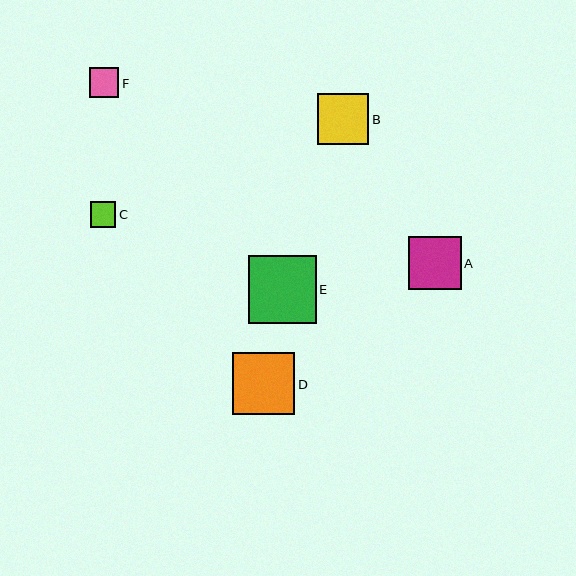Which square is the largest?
Square E is the largest with a size of approximately 68 pixels.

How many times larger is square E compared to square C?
Square E is approximately 2.7 times the size of square C.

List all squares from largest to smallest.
From largest to smallest: E, D, A, B, F, C.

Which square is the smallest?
Square C is the smallest with a size of approximately 26 pixels.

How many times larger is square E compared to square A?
Square E is approximately 1.3 times the size of square A.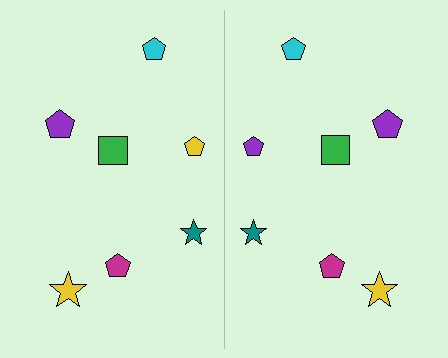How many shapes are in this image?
There are 14 shapes in this image.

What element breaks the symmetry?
The purple pentagon on the right side breaks the symmetry — its mirror counterpart is yellow.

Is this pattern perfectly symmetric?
No, the pattern is not perfectly symmetric. The purple pentagon on the right side breaks the symmetry — its mirror counterpart is yellow.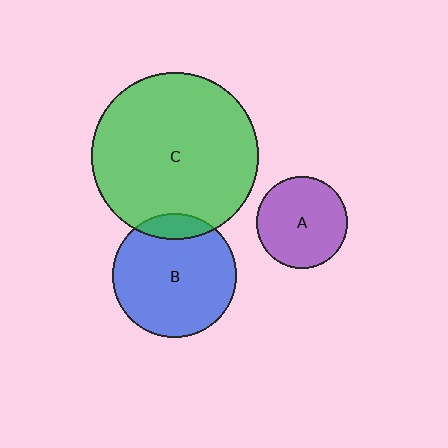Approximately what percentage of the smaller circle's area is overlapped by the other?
Approximately 10%.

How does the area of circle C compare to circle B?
Approximately 1.8 times.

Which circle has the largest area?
Circle C (green).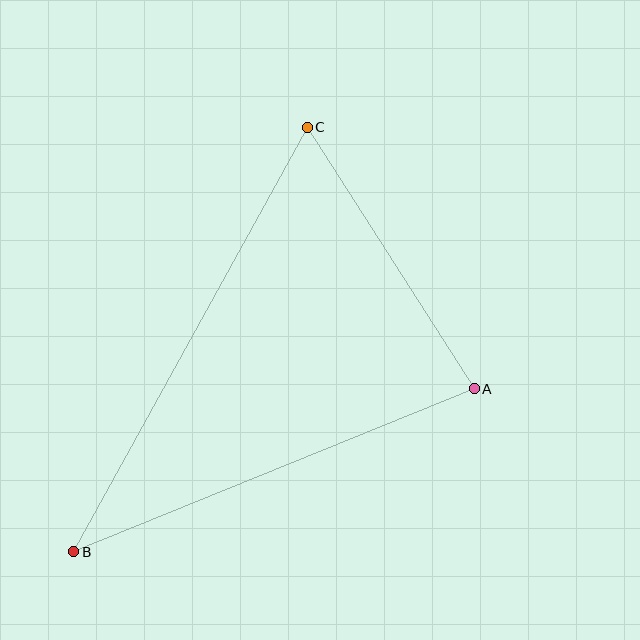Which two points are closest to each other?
Points A and C are closest to each other.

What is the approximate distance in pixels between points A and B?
The distance between A and B is approximately 432 pixels.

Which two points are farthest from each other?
Points B and C are farthest from each other.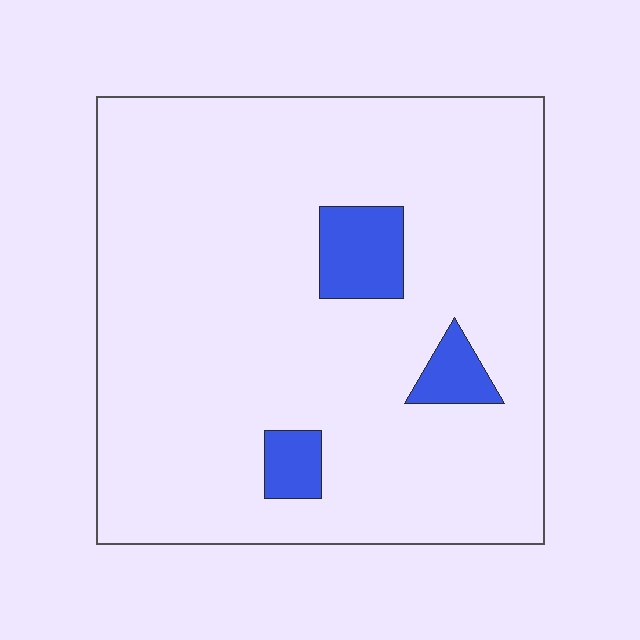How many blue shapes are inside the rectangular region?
3.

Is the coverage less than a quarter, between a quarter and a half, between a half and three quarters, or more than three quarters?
Less than a quarter.